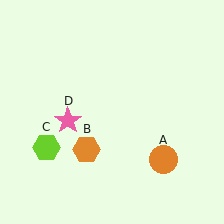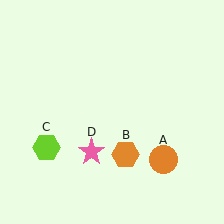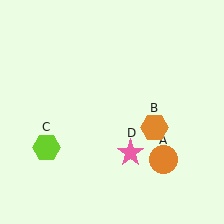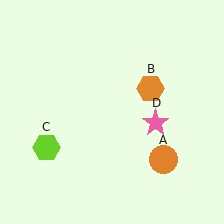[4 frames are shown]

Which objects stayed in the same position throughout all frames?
Orange circle (object A) and lime hexagon (object C) remained stationary.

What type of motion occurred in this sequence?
The orange hexagon (object B), pink star (object D) rotated counterclockwise around the center of the scene.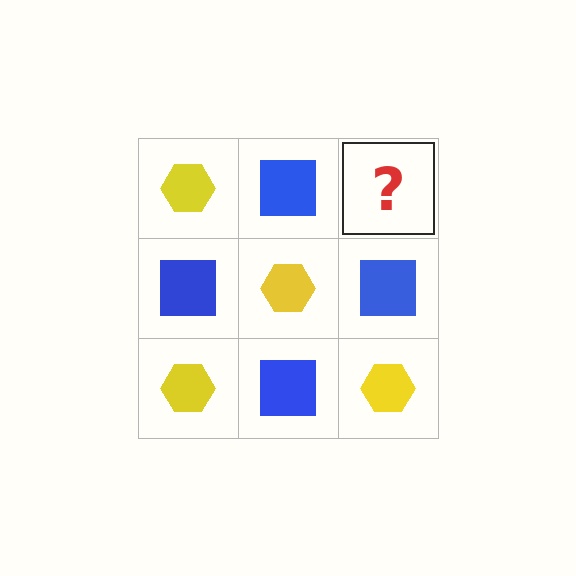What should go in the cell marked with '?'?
The missing cell should contain a yellow hexagon.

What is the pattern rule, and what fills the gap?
The rule is that it alternates yellow hexagon and blue square in a checkerboard pattern. The gap should be filled with a yellow hexagon.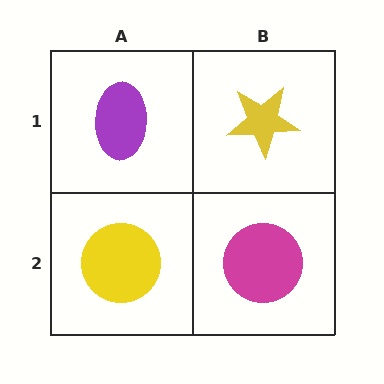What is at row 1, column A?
A purple ellipse.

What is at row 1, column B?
A yellow star.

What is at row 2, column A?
A yellow circle.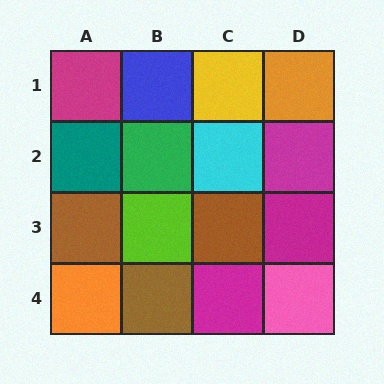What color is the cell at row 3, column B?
Lime.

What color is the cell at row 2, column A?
Teal.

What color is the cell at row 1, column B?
Blue.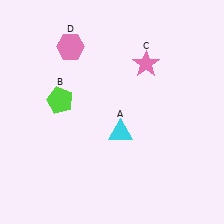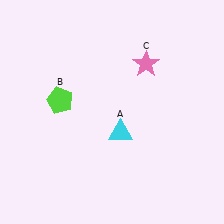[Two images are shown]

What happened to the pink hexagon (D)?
The pink hexagon (D) was removed in Image 2. It was in the top-left area of Image 1.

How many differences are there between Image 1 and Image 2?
There is 1 difference between the two images.